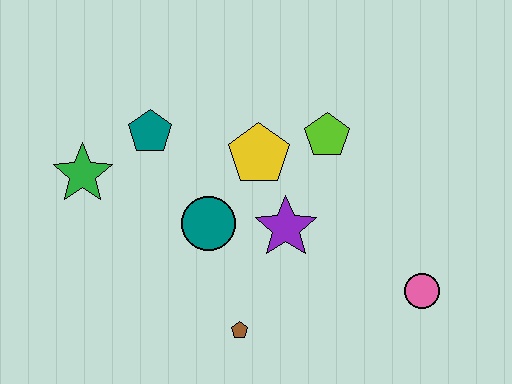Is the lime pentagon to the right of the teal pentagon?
Yes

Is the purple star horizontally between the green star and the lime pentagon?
Yes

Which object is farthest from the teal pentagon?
The pink circle is farthest from the teal pentagon.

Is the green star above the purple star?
Yes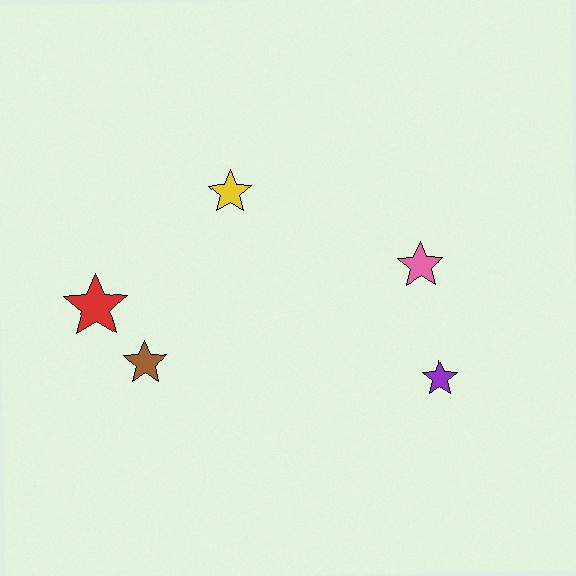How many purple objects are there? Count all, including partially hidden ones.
There is 1 purple object.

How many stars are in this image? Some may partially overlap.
There are 5 stars.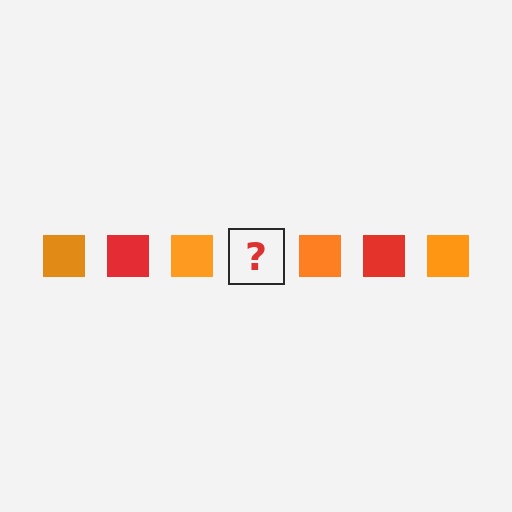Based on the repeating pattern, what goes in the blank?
The blank should be a red square.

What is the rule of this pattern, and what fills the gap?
The rule is that the pattern cycles through orange, red squares. The gap should be filled with a red square.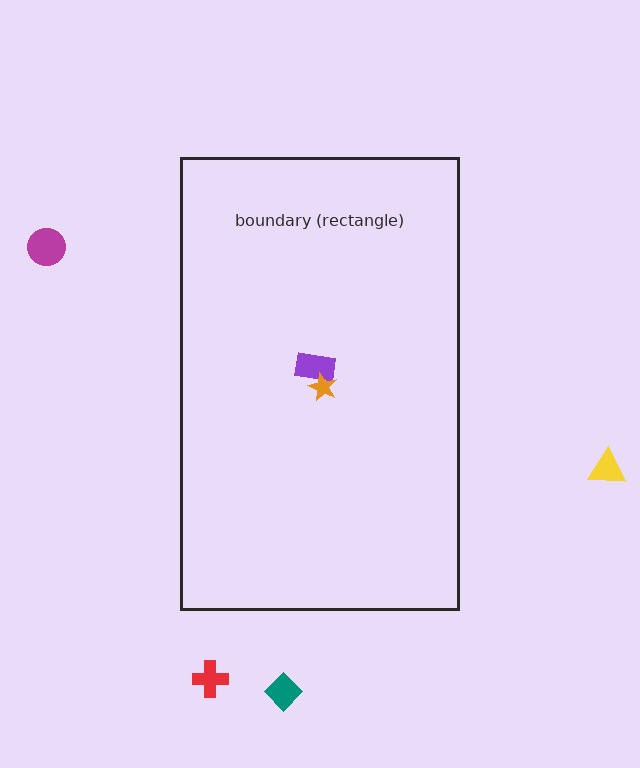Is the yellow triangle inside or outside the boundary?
Outside.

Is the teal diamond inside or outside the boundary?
Outside.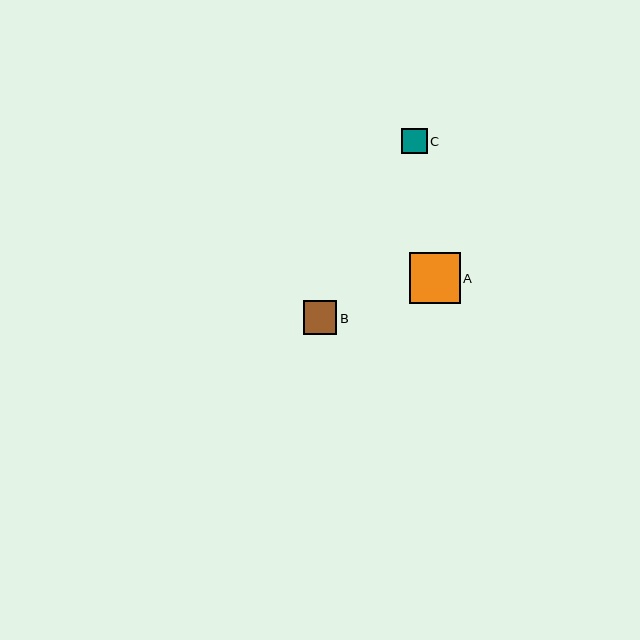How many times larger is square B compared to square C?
Square B is approximately 1.3 times the size of square C.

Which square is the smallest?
Square C is the smallest with a size of approximately 26 pixels.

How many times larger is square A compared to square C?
Square A is approximately 2.0 times the size of square C.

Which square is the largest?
Square A is the largest with a size of approximately 51 pixels.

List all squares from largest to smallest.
From largest to smallest: A, B, C.